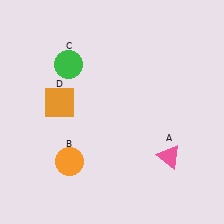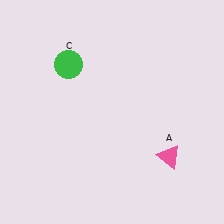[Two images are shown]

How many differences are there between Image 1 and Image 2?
There are 2 differences between the two images.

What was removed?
The orange square (D), the orange circle (B) were removed in Image 2.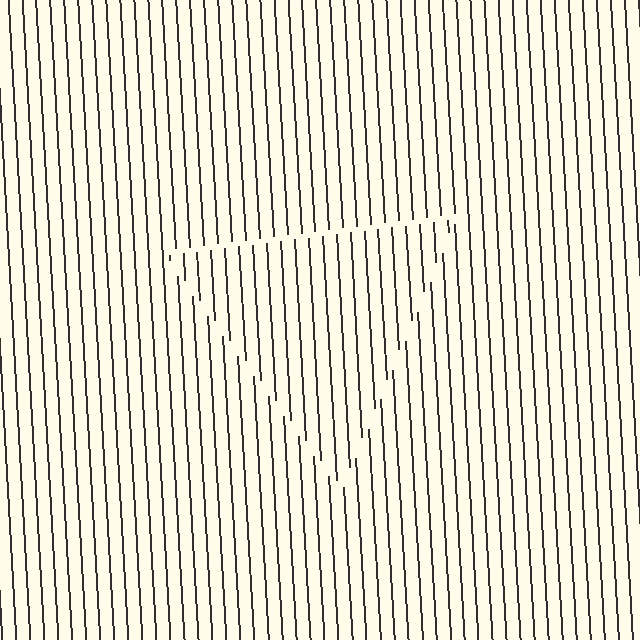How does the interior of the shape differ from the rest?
The interior of the shape contains the same grating, shifted by half a period — the contour is defined by the phase discontinuity where line-ends from the inner and outer gratings abut.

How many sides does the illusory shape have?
3 sides — the line-ends trace a triangle.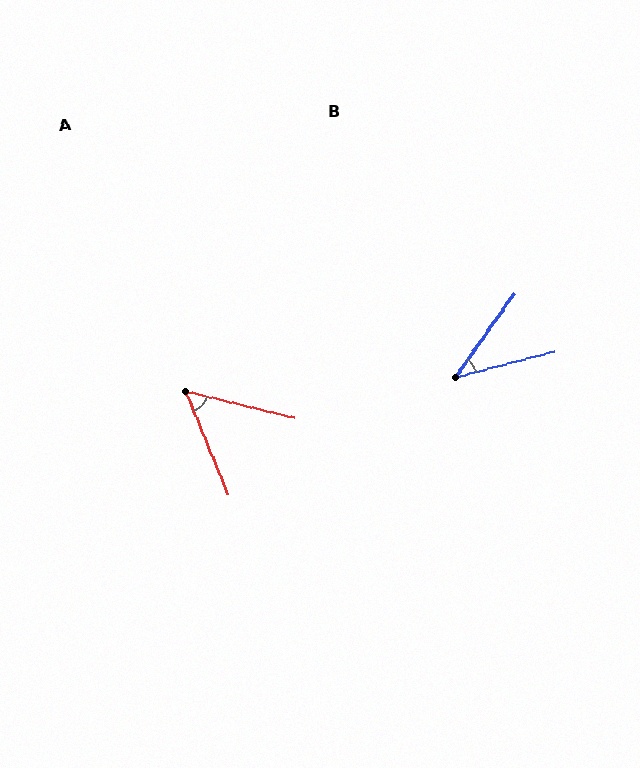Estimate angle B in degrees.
Approximately 40 degrees.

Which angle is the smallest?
B, at approximately 40 degrees.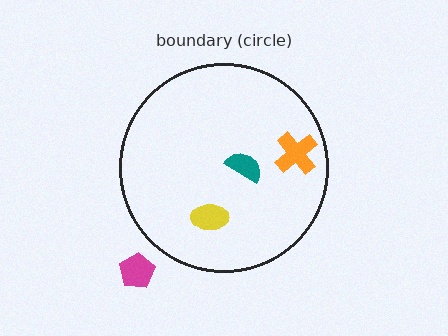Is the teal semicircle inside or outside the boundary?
Inside.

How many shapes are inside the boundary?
3 inside, 1 outside.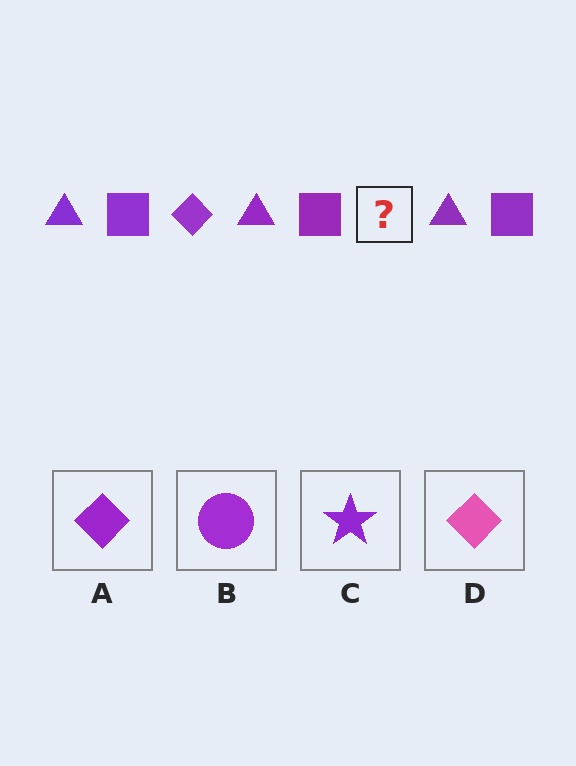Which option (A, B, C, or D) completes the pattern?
A.